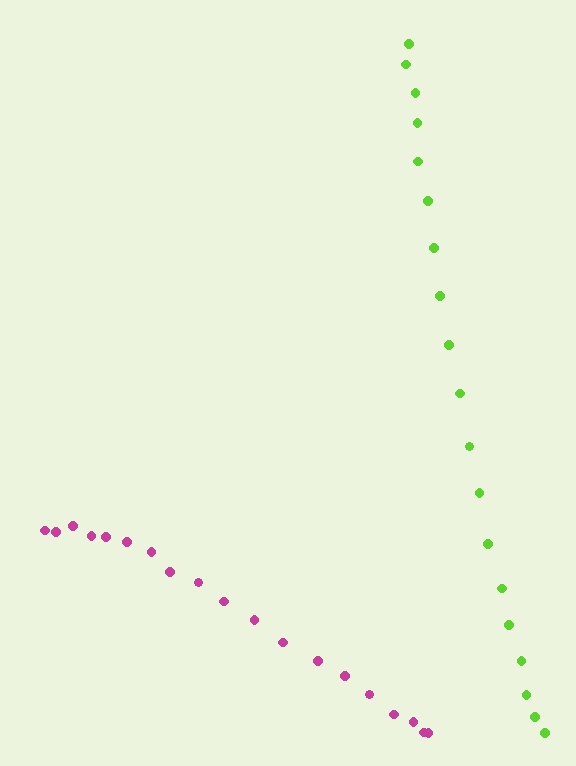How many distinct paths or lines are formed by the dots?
There are 2 distinct paths.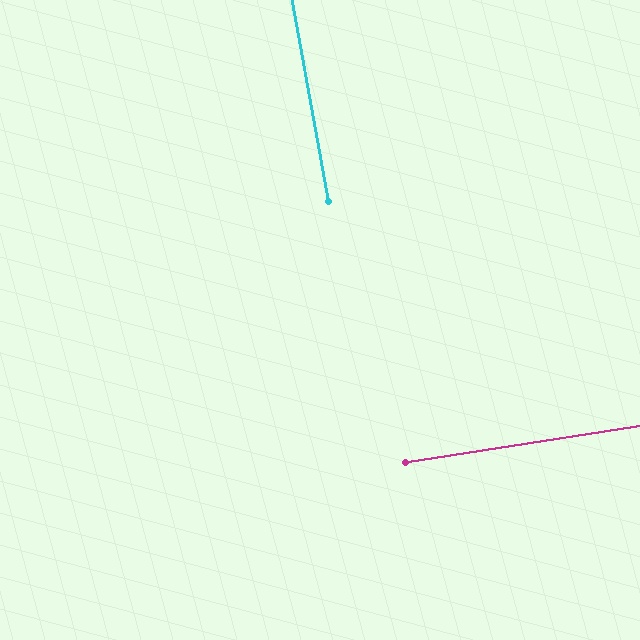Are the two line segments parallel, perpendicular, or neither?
Perpendicular — they meet at approximately 88°.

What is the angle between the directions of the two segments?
Approximately 88 degrees.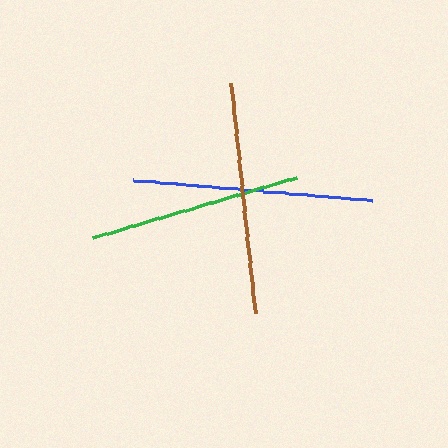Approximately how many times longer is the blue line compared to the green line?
The blue line is approximately 1.1 times the length of the green line.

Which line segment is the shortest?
The green line is the shortest at approximately 213 pixels.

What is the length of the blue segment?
The blue segment is approximately 240 pixels long.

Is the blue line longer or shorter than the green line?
The blue line is longer than the green line.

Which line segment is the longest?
The blue line is the longest at approximately 240 pixels.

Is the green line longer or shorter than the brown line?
The brown line is longer than the green line.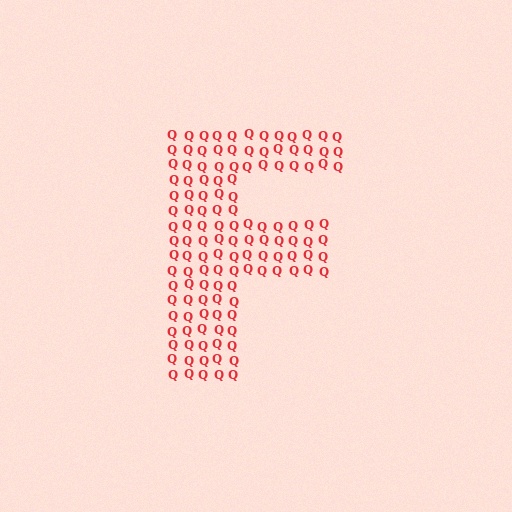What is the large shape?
The large shape is the letter F.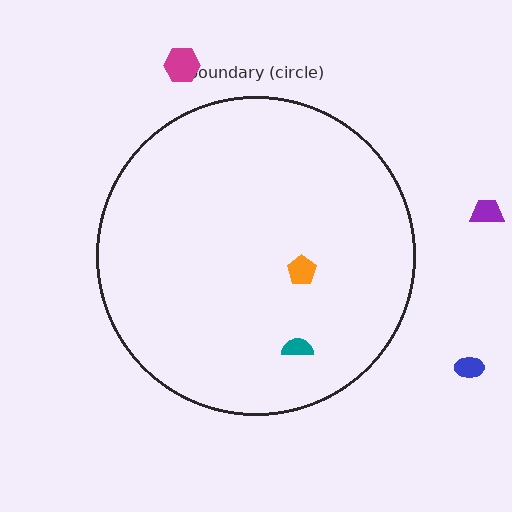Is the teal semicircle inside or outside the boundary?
Inside.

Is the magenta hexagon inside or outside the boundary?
Outside.